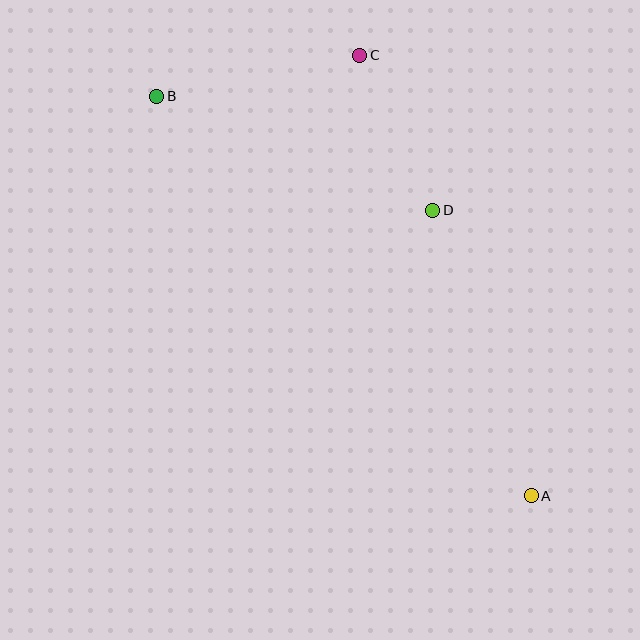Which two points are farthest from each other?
Points A and B are farthest from each other.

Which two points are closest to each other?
Points C and D are closest to each other.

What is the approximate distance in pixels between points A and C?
The distance between A and C is approximately 473 pixels.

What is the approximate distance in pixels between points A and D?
The distance between A and D is approximately 302 pixels.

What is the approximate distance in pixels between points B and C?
The distance between B and C is approximately 207 pixels.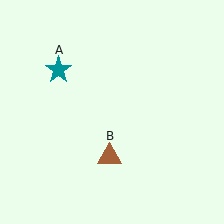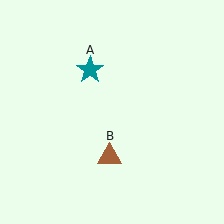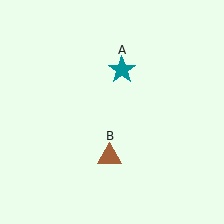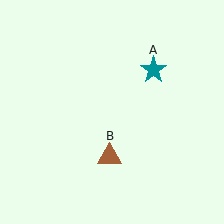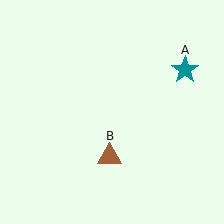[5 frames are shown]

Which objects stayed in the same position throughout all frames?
Brown triangle (object B) remained stationary.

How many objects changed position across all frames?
1 object changed position: teal star (object A).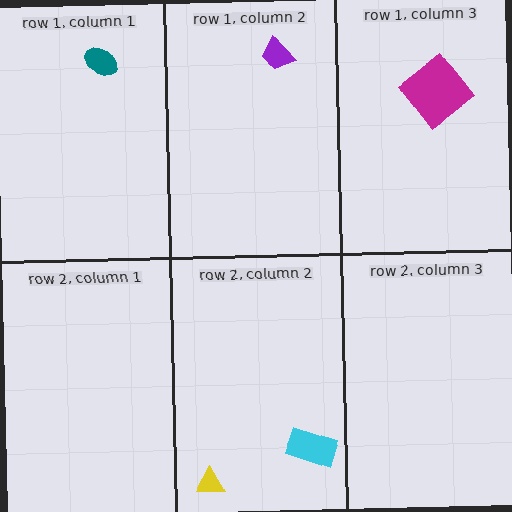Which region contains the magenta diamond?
The row 1, column 3 region.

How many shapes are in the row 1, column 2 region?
1.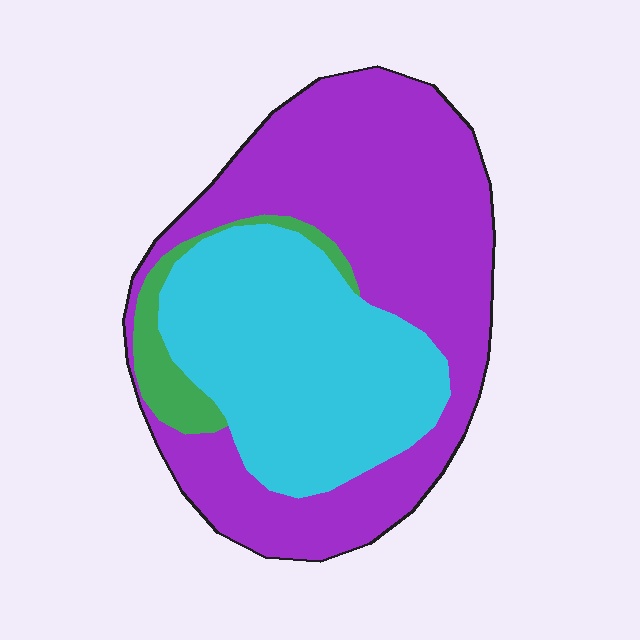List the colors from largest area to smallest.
From largest to smallest: purple, cyan, green.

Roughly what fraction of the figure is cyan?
Cyan covers 38% of the figure.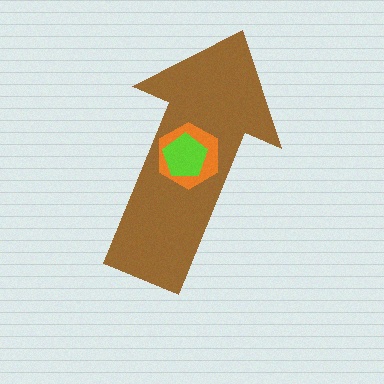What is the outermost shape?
The brown arrow.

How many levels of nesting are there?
3.